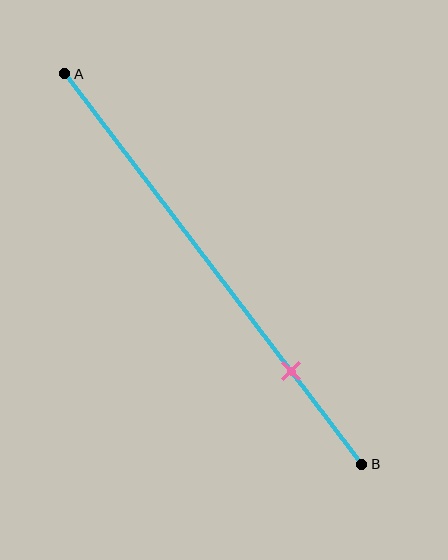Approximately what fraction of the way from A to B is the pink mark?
The pink mark is approximately 75% of the way from A to B.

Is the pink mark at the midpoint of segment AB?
No, the mark is at about 75% from A, not at the 50% midpoint.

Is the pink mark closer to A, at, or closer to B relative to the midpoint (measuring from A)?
The pink mark is closer to point B than the midpoint of segment AB.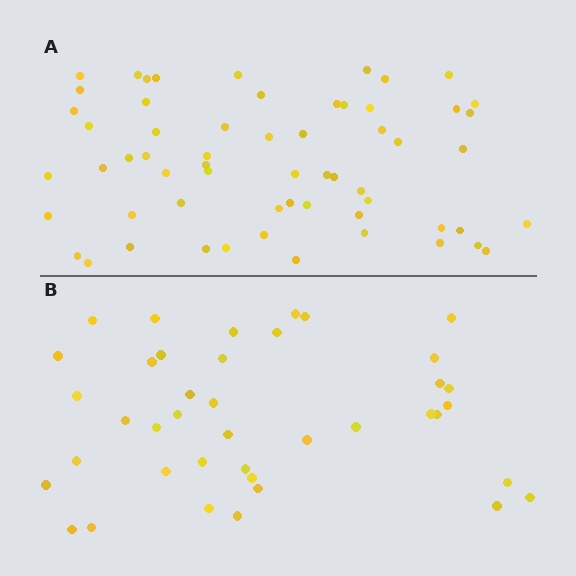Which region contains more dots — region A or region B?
Region A (the top region) has more dots.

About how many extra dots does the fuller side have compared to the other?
Region A has approximately 20 more dots than region B.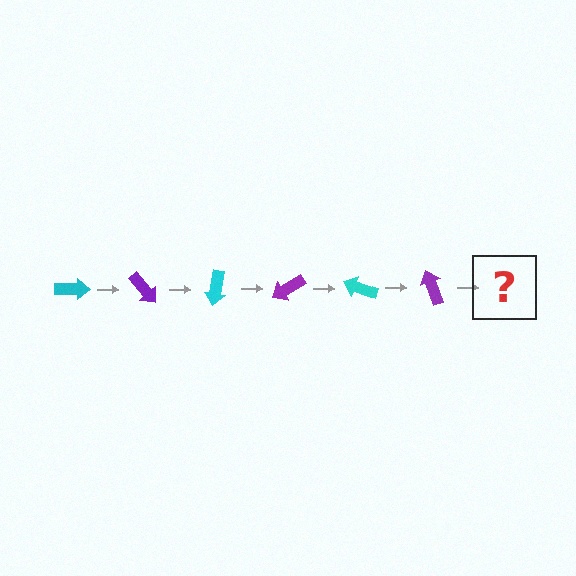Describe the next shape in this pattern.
It should be a cyan arrow, rotated 300 degrees from the start.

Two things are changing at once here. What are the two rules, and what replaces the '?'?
The two rules are that it rotates 50 degrees each step and the color cycles through cyan and purple. The '?' should be a cyan arrow, rotated 300 degrees from the start.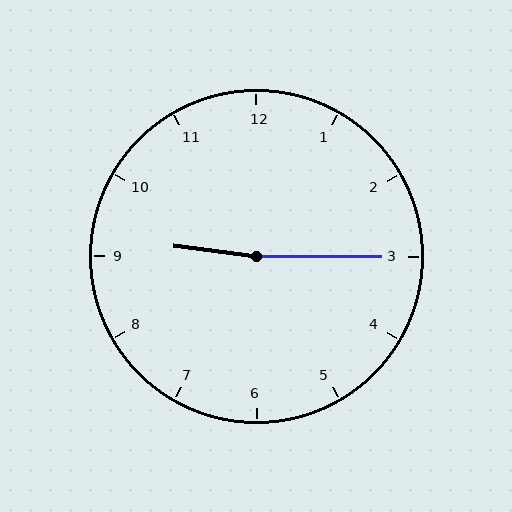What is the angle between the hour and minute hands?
Approximately 172 degrees.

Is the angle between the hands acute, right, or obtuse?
It is obtuse.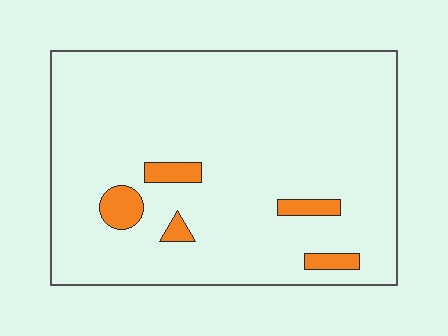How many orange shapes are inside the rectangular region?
5.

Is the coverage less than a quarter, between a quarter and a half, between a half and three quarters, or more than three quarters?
Less than a quarter.